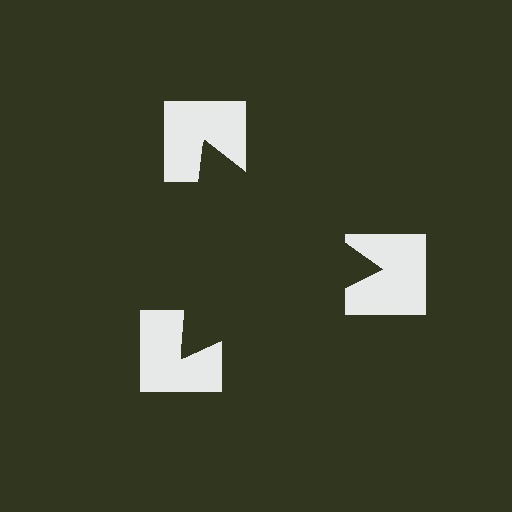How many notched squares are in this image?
There are 3 — one at each vertex of the illusory triangle.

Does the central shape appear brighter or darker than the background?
It typically appears slightly darker than the background, even though no actual brightness change is drawn.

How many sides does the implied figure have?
3 sides.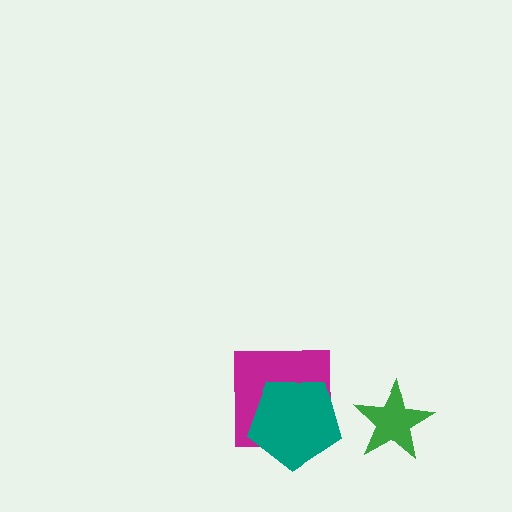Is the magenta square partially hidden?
Yes, it is partially covered by another shape.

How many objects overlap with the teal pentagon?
1 object overlaps with the teal pentagon.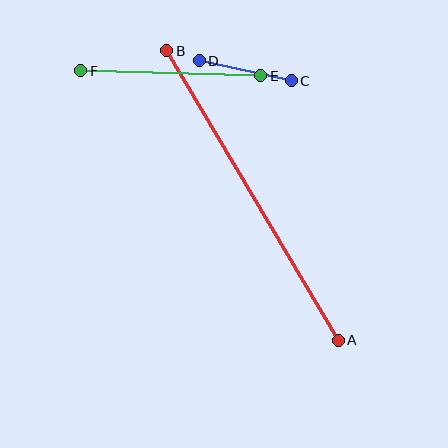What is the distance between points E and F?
The distance is approximately 180 pixels.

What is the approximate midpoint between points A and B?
The midpoint is at approximately (252, 196) pixels.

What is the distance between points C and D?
The distance is approximately 94 pixels.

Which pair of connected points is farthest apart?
Points A and B are farthest apart.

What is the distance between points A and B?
The distance is approximately 337 pixels.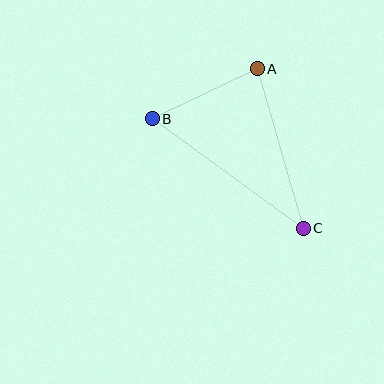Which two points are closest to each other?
Points A and B are closest to each other.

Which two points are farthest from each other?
Points B and C are farthest from each other.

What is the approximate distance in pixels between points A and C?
The distance between A and C is approximately 166 pixels.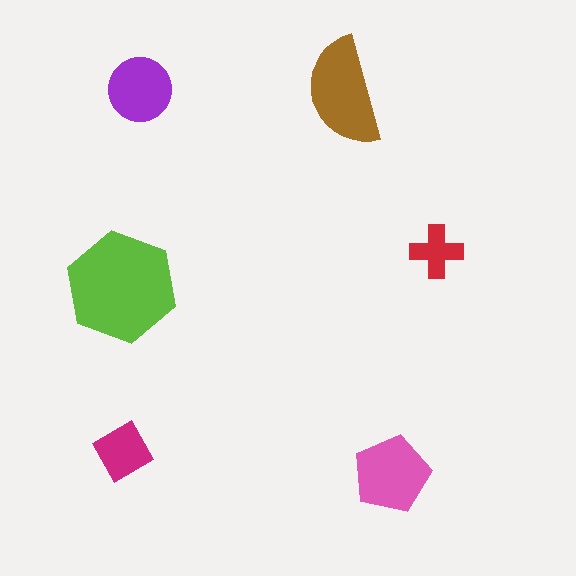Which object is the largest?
The lime hexagon.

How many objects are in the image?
There are 6 objects in the image.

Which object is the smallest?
The red cross.